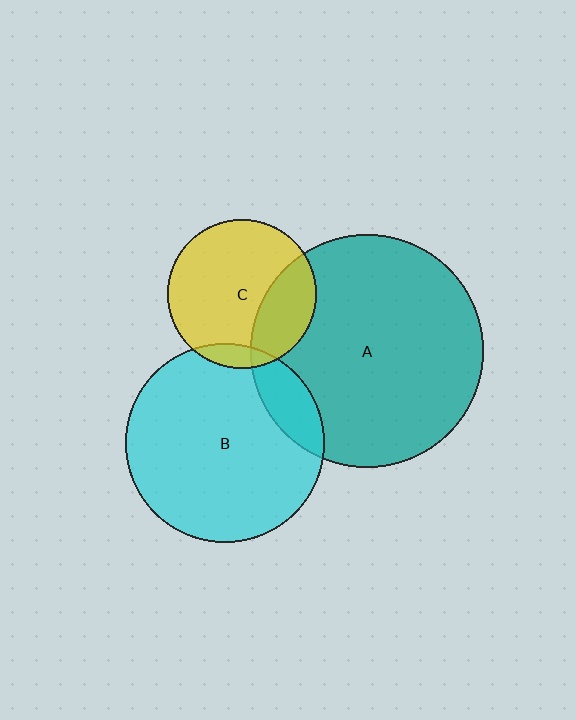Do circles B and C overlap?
Yes.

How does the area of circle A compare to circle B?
Approximately 1.4 times.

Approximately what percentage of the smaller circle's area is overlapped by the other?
Approximately 10%.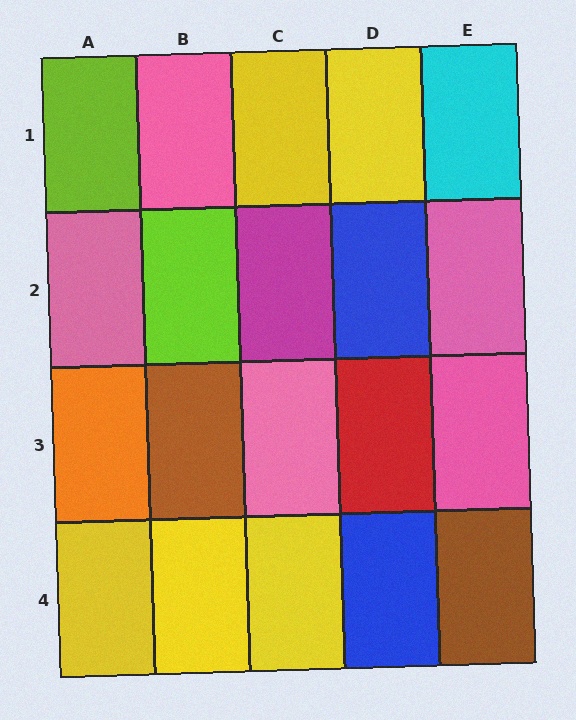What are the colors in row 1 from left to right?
Lime, pink, yellow, yellow, cyan.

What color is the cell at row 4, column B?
Yellow.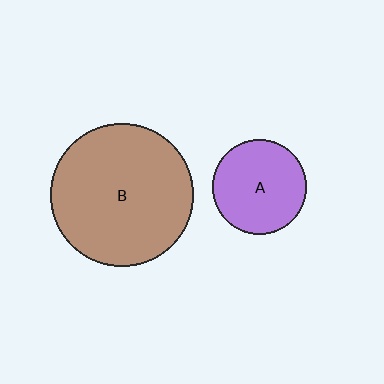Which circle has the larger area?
Circle B (brown).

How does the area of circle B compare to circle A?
Approximately 2.3 times.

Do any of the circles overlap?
No, none of the circles overlap.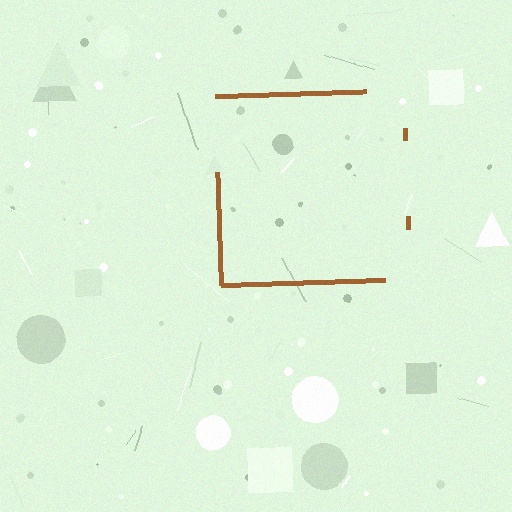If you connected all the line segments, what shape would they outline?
They would outline a square.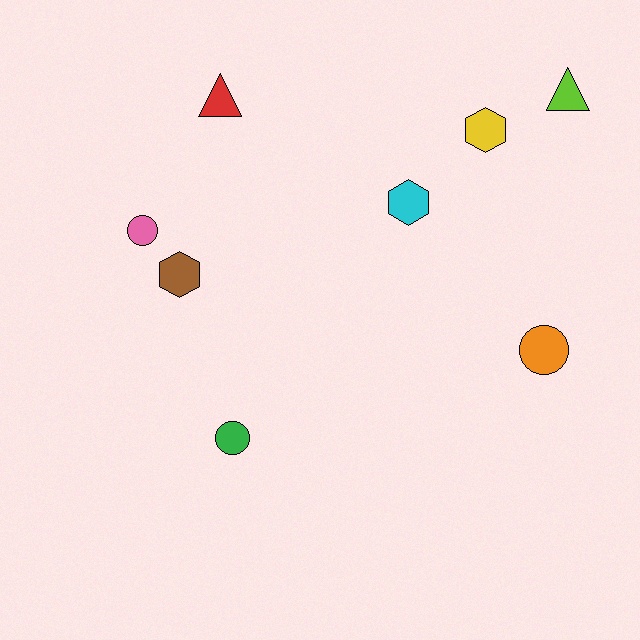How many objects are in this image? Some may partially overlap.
There are 8 objects.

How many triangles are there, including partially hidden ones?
There are 2 triangles.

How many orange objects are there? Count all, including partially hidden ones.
There is 1 orange object.